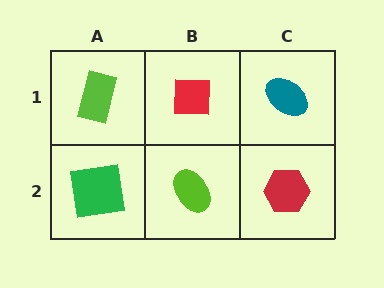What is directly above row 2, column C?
A teal ellipse.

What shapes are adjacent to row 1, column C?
A red hexagon (row 2, column C), a red square (row 1, column B).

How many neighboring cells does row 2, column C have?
2.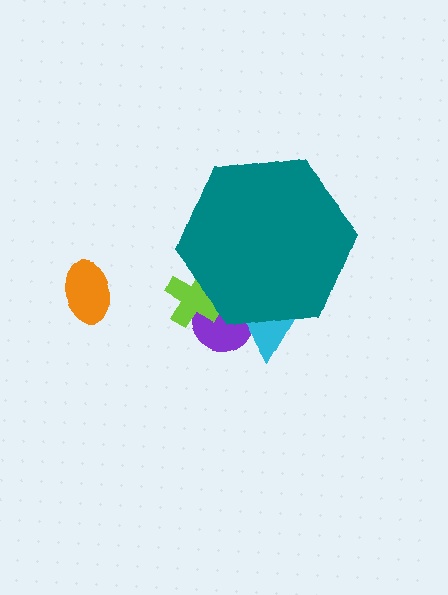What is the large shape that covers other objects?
A teal hexagon.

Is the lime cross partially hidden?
Yes, the lime cross is partially hidden behind the teal hexagon.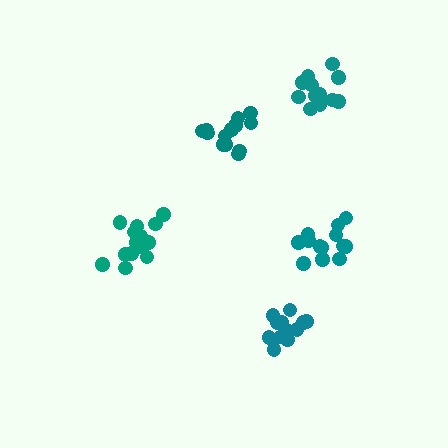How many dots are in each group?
Group 1: 12 dots, Group 2: 13 dots, Group 3: 14 dots, Group 4: 13 dots, Group 5: 12 dots (64 total).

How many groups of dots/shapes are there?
There are 5 groups.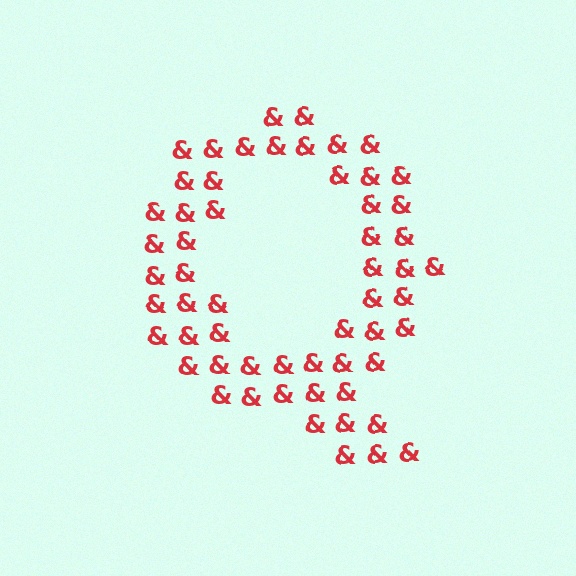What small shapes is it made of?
It is made of small ampersands.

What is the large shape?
The large shape is the letter Q.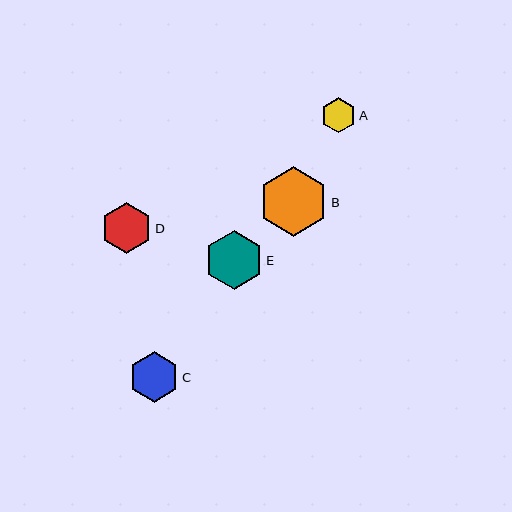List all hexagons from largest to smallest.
From largest to smallest: B, E, C, D, A.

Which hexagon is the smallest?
Hexagon A is the smallest with a size of approximately 35 pixels.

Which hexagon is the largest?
Hexagon B is the largest with a size of approximately 69 pixels.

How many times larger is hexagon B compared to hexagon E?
Hexagon B is approximately 1.2 times the size of hexagon E.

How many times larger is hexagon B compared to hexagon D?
Hexagon B is approximately 1.4 times the size of hexagon D.